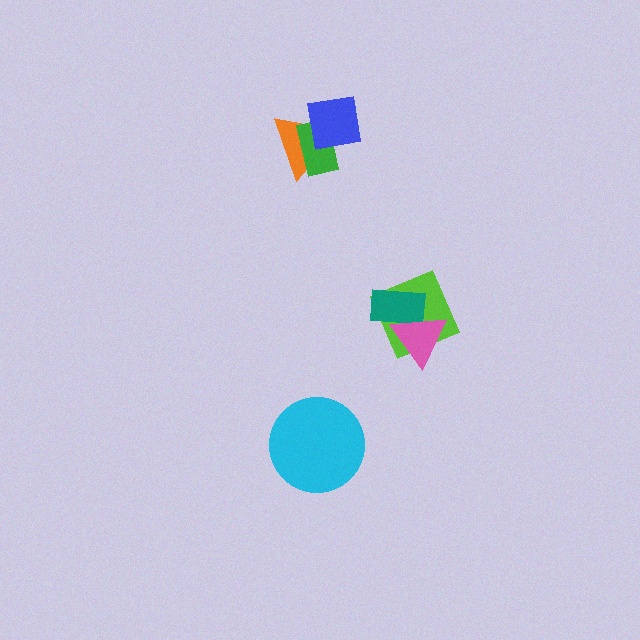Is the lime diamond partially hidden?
Yes, it is partially covered by another shape.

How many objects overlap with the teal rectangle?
2 objects overlap with the teal rectangle.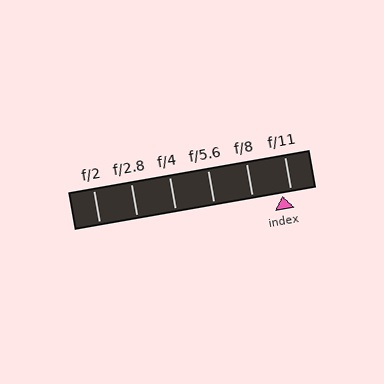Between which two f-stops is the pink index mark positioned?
The index mark is between f/8 and f/11.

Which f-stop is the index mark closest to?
The index mark is closest to f/11.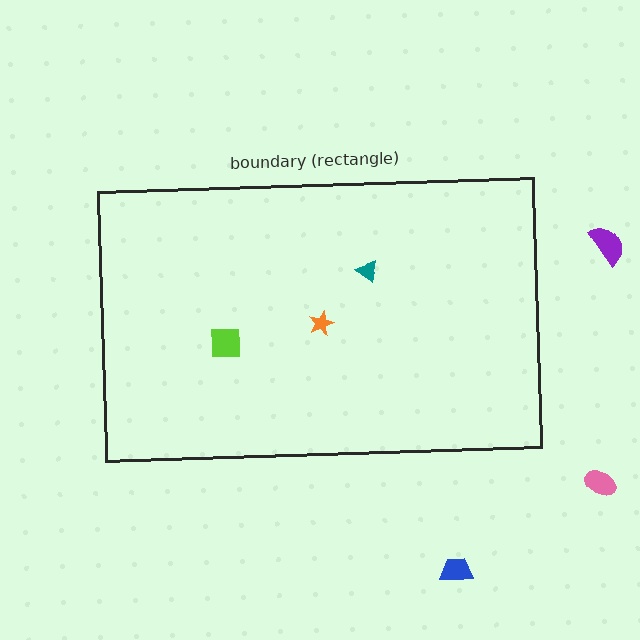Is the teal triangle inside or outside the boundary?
Inside.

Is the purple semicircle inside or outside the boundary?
Outside.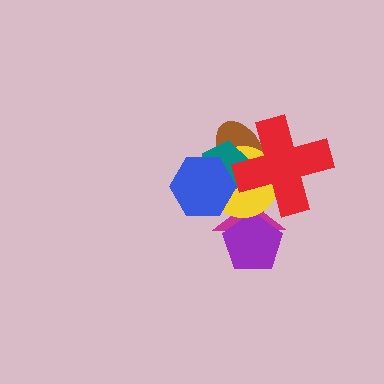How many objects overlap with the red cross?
4 objects overlap with the red cross.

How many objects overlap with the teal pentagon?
5 objects overlap with the teal pentagon.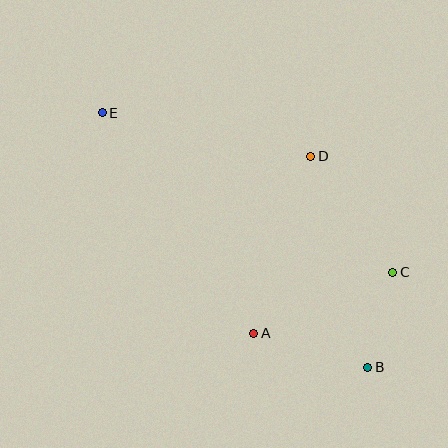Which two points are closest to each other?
Points B and C are closest to each other.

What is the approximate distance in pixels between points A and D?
The distance between A and D is approximately 186 pixels.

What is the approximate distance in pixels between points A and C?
The distance between A and C is approximately 152 pixels.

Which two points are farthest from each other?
Points B and E are farthest from each other.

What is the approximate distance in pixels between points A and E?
The distance between A and E is approximately 267 pixels.